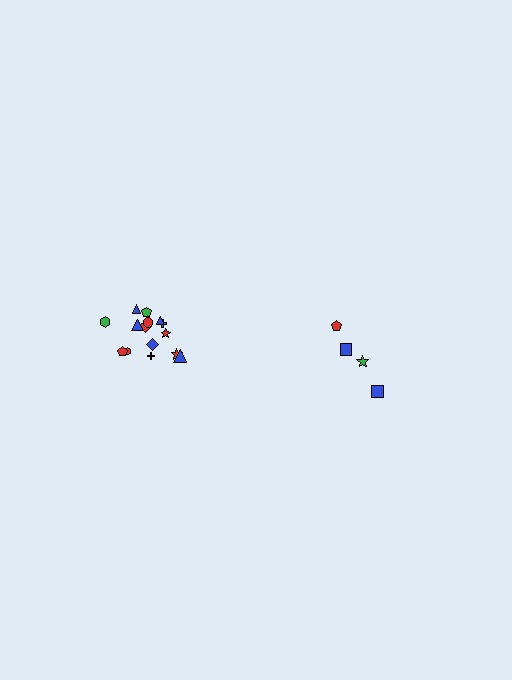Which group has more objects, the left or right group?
The left group.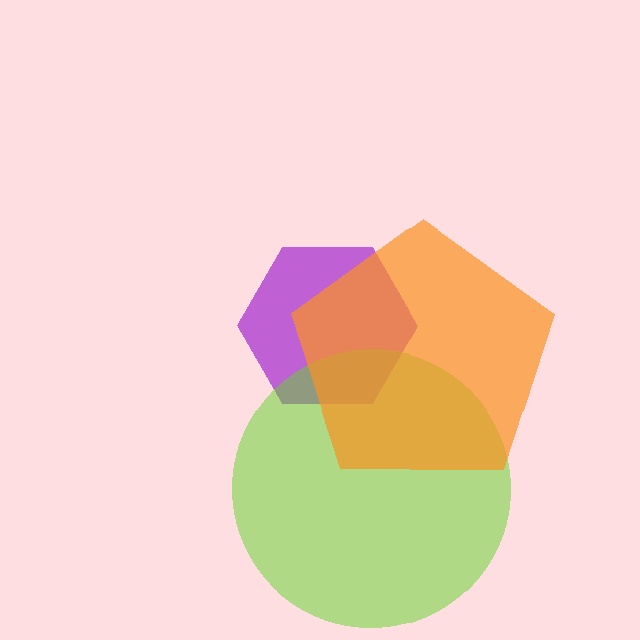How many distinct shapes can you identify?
There are 3 distinct shapes: a purple hexagon, a lime circle, an orange pentagon.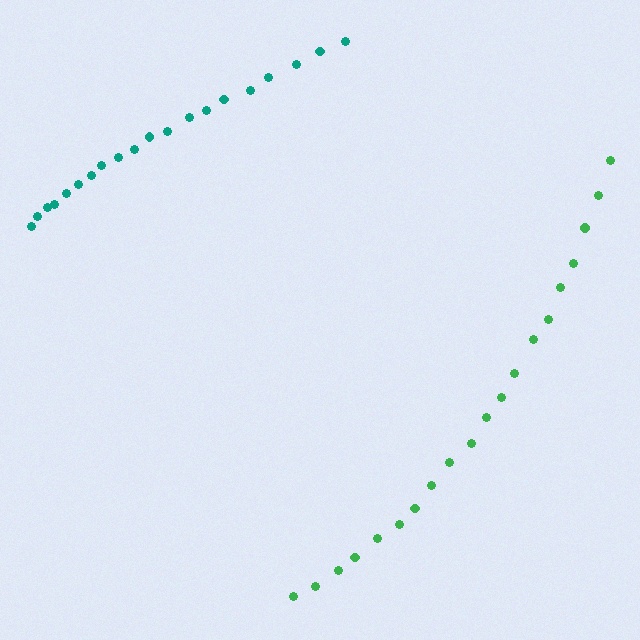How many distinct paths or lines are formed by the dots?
There are 2 distinct paths.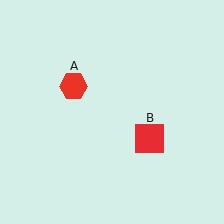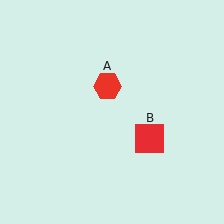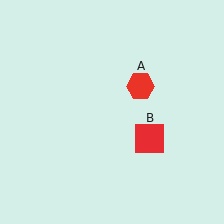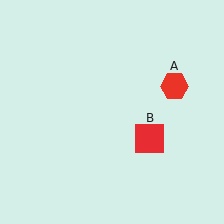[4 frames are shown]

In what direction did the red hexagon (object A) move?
The red hexagon (object A) moved right.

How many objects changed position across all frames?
1 object changed position: red hexagon (object A).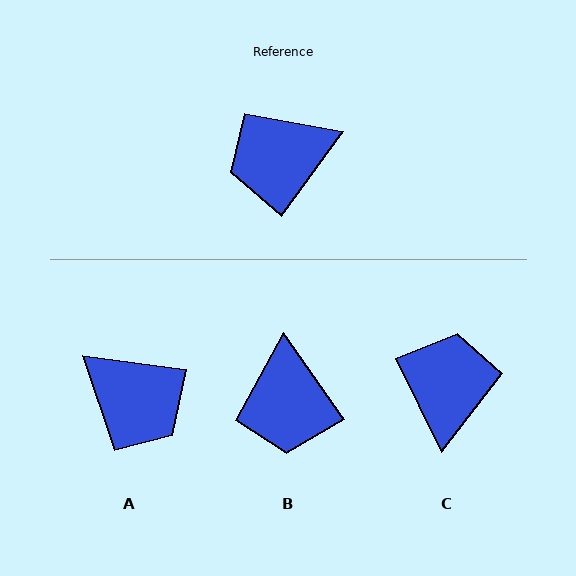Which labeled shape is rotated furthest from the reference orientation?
A, about 119 degrees away.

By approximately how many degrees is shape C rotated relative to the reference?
Approximately 117 degrees clockwise.